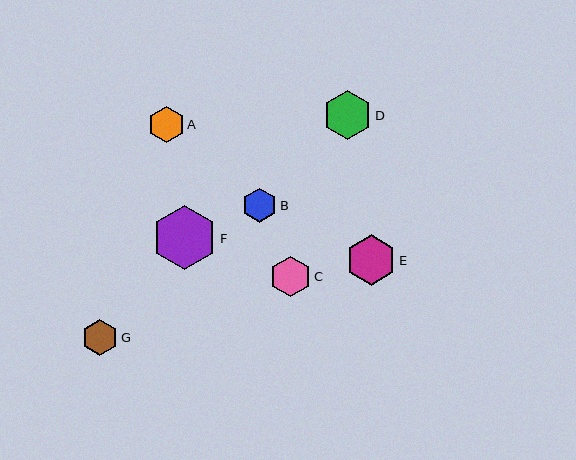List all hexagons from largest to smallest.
From largest to smallest: F, E, D, C, A, G, B.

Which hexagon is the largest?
Hexagon F is the largest with a size of approximately 65 pixels.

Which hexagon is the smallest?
Hexagon B is the smallest with a size of approximately 34 pixels.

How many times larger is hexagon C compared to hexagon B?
Hexagon C is approximately 1.2 times the size of hexagon B.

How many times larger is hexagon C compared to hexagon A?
Hexagon C is approximately 1.1 times the size of hexagon A.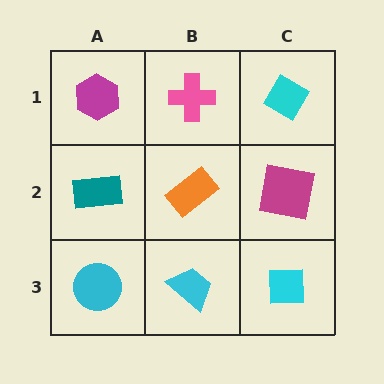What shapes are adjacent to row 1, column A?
A teal rectangle (row 2, column A), a pink cross (row 1, column B).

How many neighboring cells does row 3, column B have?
3.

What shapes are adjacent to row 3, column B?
An orange rectangle (row 2, column B), a cyan circle (row 3, column A), a cyan square (row 3, column C).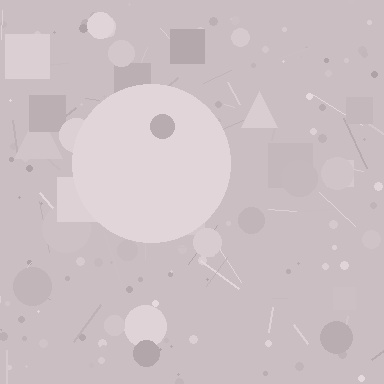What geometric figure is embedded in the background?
A circle is embedded in the background.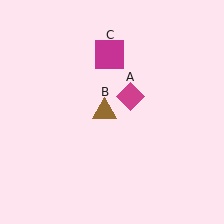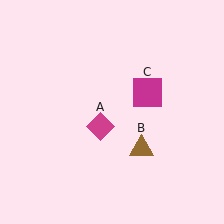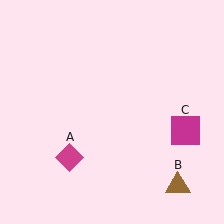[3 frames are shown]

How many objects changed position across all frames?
3 objects changed position: magenta diamond (object A), brown triangle (object B), magenta square (object C).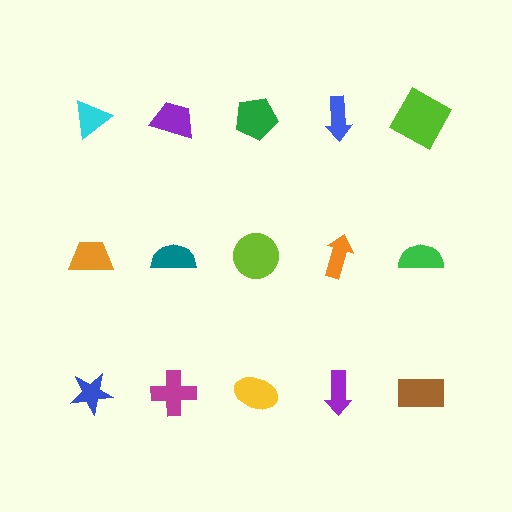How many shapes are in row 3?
5 shapes.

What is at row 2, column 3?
A lime circle.